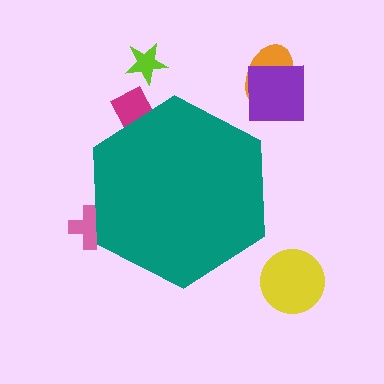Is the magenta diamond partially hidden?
Yes, the magenta diamond is partially hidden behind the teal hexagon.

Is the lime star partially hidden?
No, the lime star is fully visible.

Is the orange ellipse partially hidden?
No, the orange ellipse is fully visible.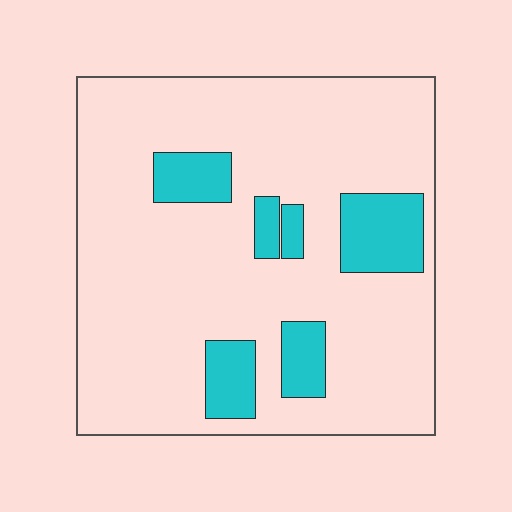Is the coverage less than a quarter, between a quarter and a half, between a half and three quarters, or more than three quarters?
Less than a quarter.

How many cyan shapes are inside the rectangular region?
6.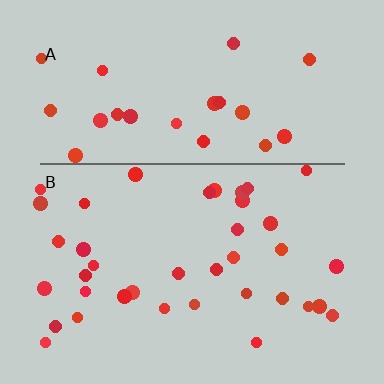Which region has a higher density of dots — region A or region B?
B (the bottom).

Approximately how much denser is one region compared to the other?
Approximately 1.5× — region B over region A.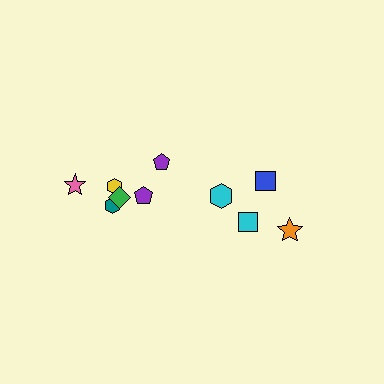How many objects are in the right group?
There are 4 objects.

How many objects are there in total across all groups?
There are 10 objects.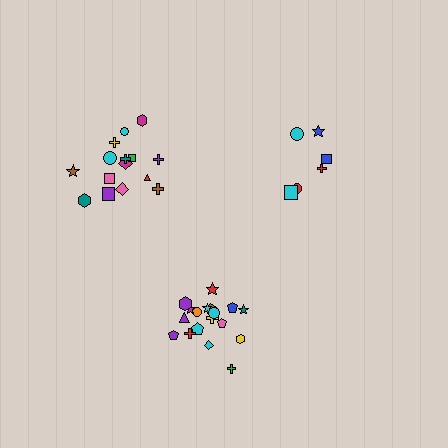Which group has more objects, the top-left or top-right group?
The top-left group.